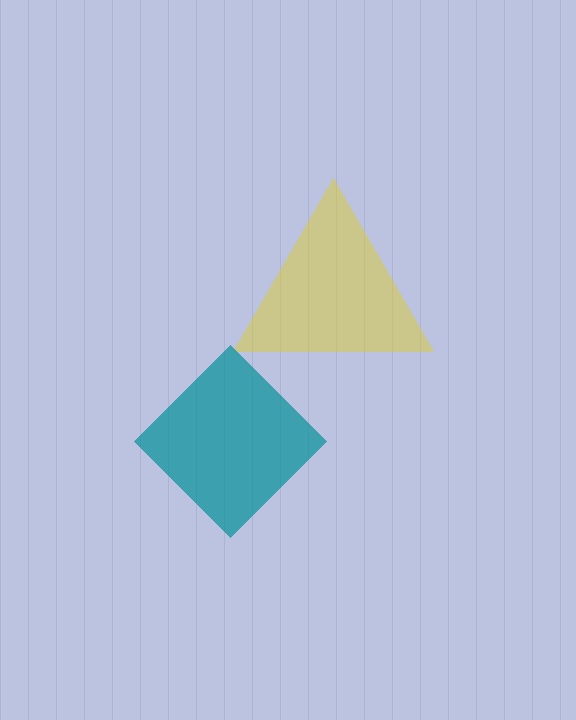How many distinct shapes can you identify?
There are 2 distinct shapes: a yellow triangle, a teal diamond.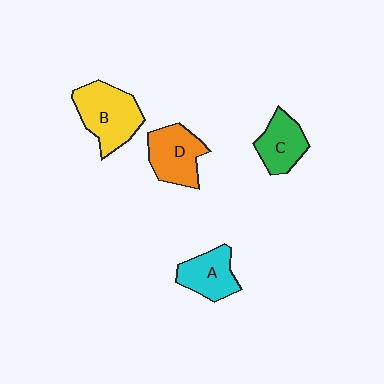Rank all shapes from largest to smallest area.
From largest to smallest: B (yellow), D (orange), A (cyan), C (green).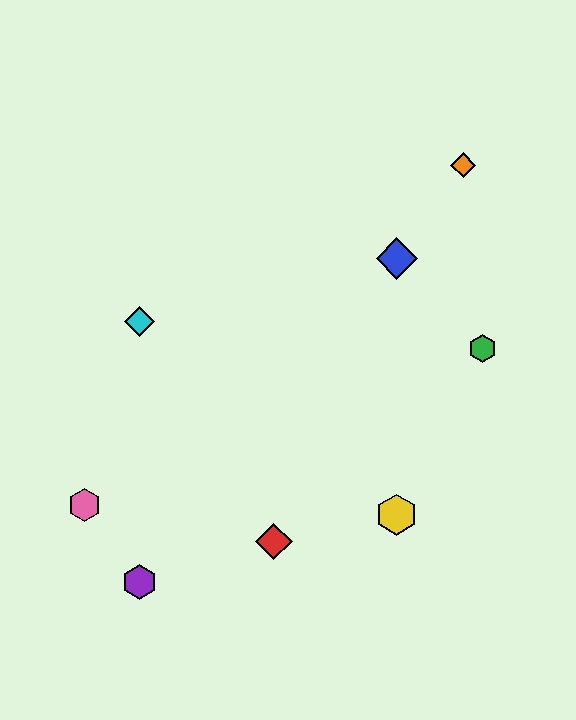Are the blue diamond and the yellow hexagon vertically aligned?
Yes, both are at x≈397.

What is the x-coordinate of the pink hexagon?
The pink hexagon is at x≈84.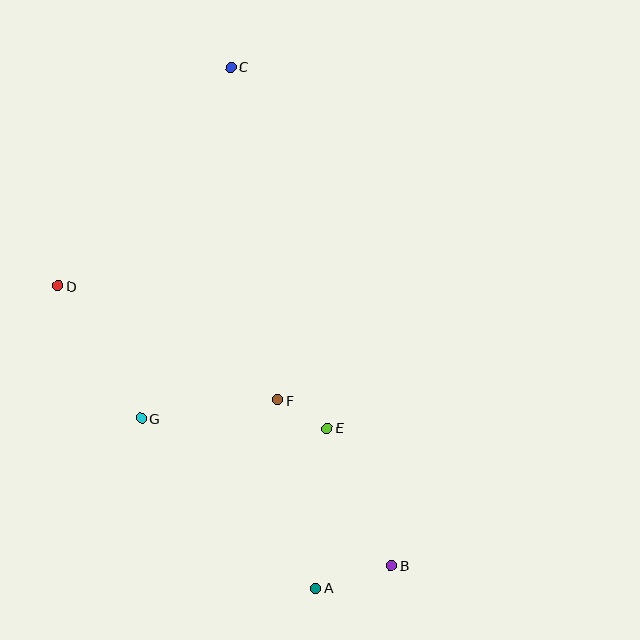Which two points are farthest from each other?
Points A and C are farthest from each other.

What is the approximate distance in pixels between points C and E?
The distance between C and E is approximately 374 pixels.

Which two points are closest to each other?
Points E and F are closest to each other.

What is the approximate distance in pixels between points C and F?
The distance between C and F is approximately 337 pixels.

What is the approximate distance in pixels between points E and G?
The distance between E and G is approximately 187 pixels.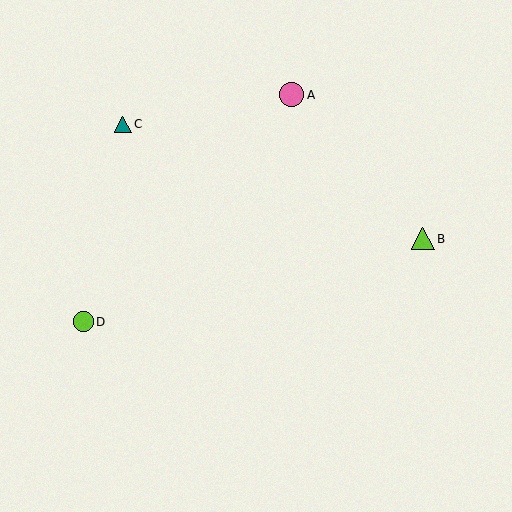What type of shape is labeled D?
Shape D is a lime circle.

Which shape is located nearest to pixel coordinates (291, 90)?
The pink circle (labeled A) at (292, 95) is nearest to that location.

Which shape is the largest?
The pink circle (labeled A) is the largest.